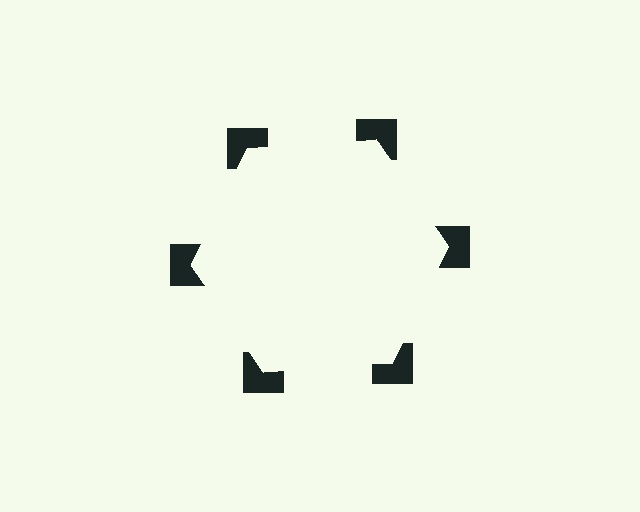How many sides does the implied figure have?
6 sides.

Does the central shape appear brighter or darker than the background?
It typically appears slightly brighter than the background, even though no actual brightness change is drawn.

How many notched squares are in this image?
There are 6 — one at each vertex of the illusory hexagon.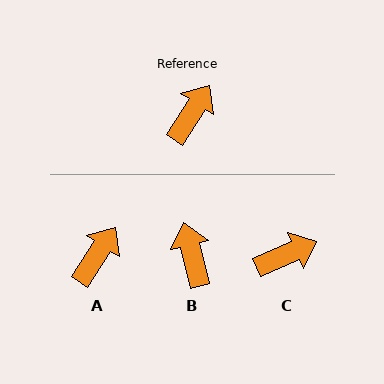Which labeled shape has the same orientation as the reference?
A.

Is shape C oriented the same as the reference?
No, it is off by about 34 degrees.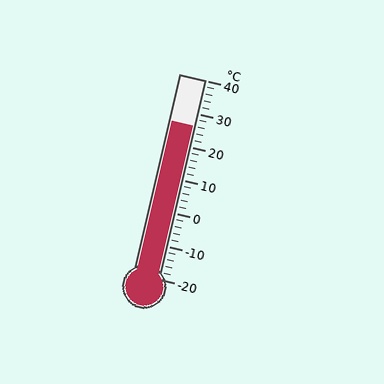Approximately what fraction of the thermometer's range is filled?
The thermometer is filled to approximately 75% of its range.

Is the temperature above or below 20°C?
The temperature is above 20°C.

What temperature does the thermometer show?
The thermometer shows approximately 26°C.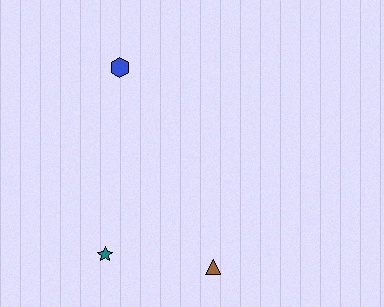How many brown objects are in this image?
There is 1 brown object.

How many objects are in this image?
There are 3 objects.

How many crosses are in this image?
There are no crosses.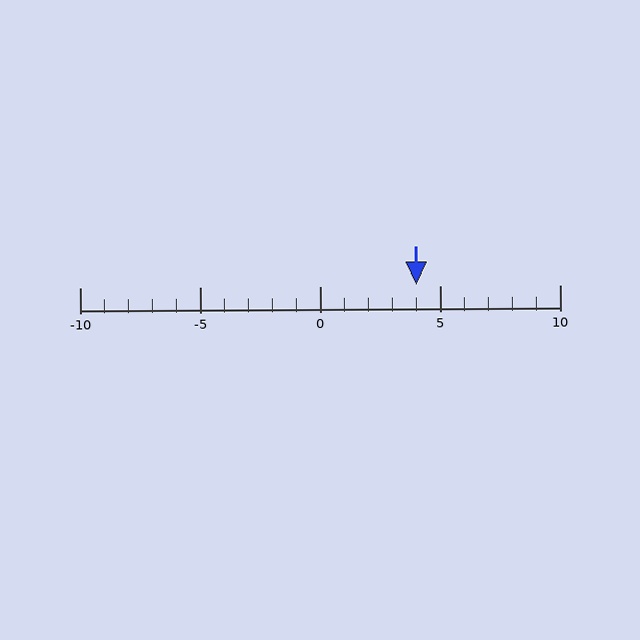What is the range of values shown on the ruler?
The ruler shows values from -10 to 10.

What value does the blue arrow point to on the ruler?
The blue arrow points to approximately 4.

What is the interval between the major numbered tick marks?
The major tick marks are spaced 5 units apart.